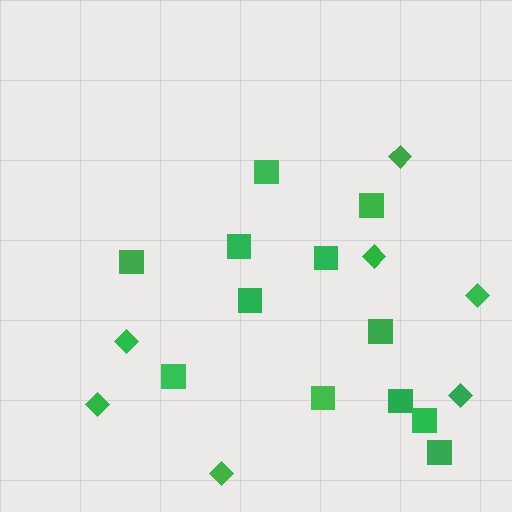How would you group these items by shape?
There are 2 groups: one group of squares (12) and one group of diamonds (7).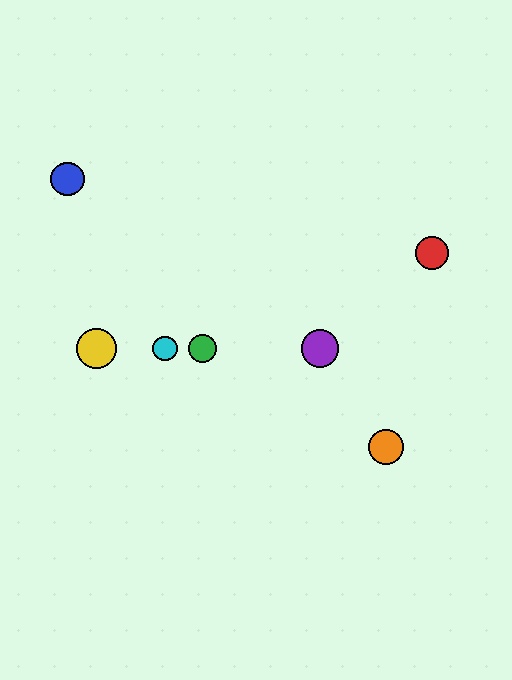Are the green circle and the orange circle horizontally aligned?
No, the green circle is at y≈349 and the orange circle is at y≈447.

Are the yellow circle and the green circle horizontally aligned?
Yes, both are at y≈349.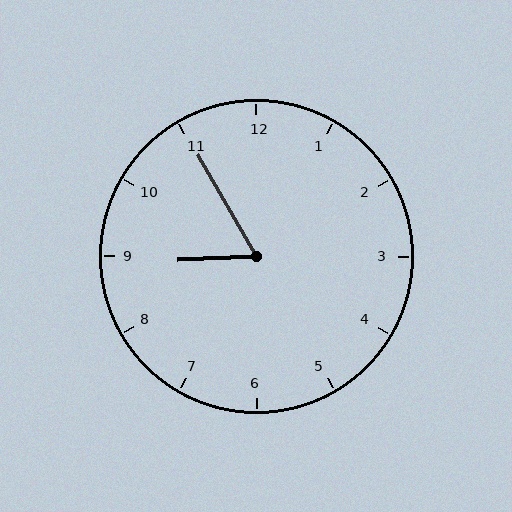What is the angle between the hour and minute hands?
Approximately 62 degrees.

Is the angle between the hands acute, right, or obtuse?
It is acute.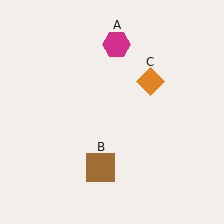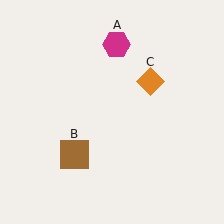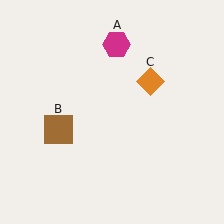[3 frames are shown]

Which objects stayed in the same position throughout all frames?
Magenta hexagon (object A) and orange diamond (object C) remained stationary.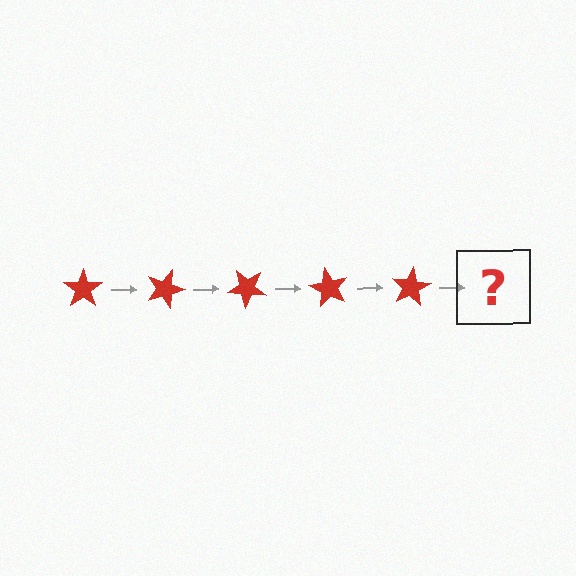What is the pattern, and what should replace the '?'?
The pattern is that the star rotates 20 degrees each step. The '?' should be a red star rotated 100 degrees.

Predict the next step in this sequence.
The next step is a red star rotated 100 degrees.